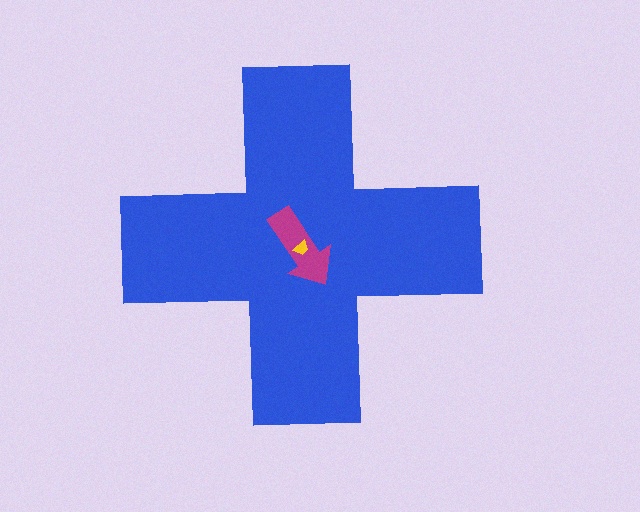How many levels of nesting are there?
3.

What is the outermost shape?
The blue cross.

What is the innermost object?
The yellow trapezoid.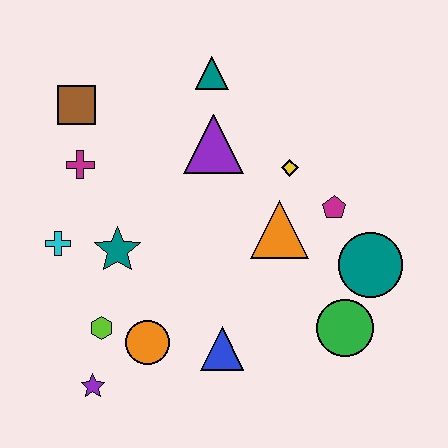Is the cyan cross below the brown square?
Yes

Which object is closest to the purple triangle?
The teal triangle is closest to the purple triangle.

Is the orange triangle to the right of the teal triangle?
Yes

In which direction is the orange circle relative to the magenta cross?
The orange circle is below the magenta cross.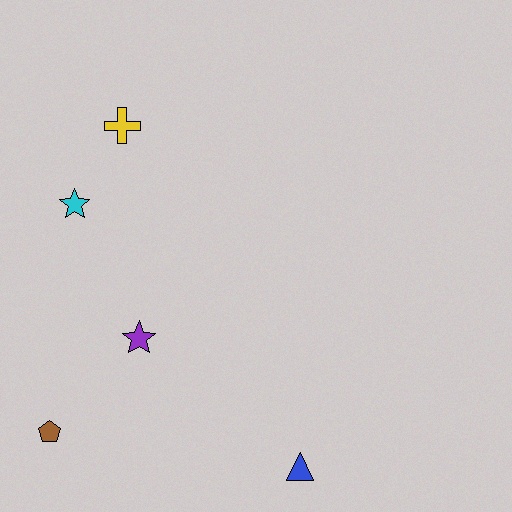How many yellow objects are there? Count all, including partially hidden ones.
There is 1 yellow object.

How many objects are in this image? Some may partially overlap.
There are 5 objects.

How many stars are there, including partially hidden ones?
There are 2 stars.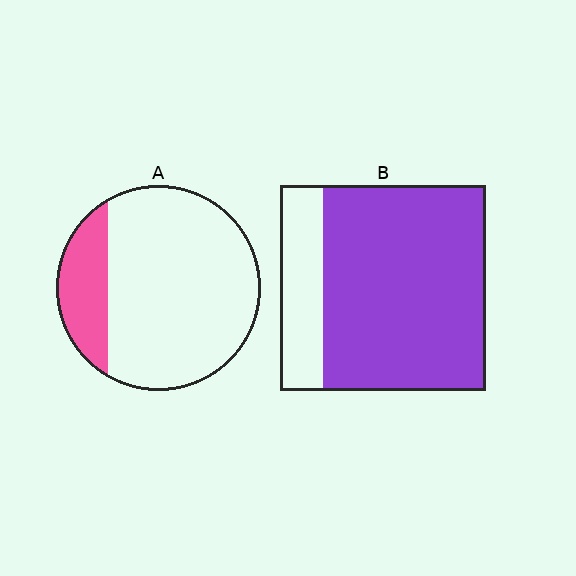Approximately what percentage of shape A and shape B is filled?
A is approximately 20% and B is approximately 80%.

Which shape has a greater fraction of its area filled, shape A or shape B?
Shape B.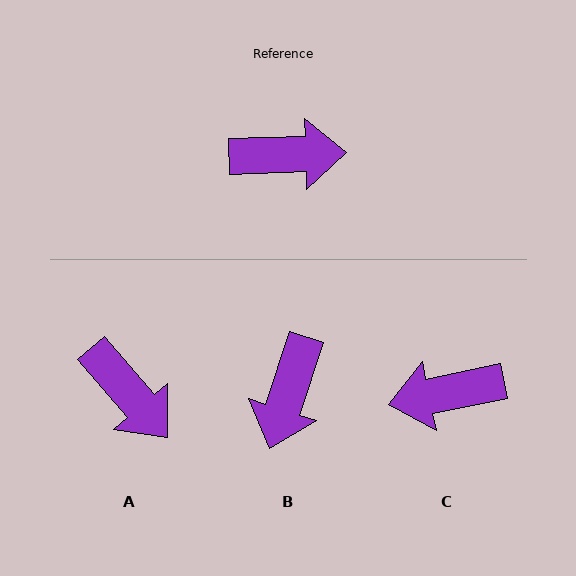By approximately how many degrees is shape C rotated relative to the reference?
Approximately 170 degrees clockwise.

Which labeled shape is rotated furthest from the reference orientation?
C, about 170 degrees away.